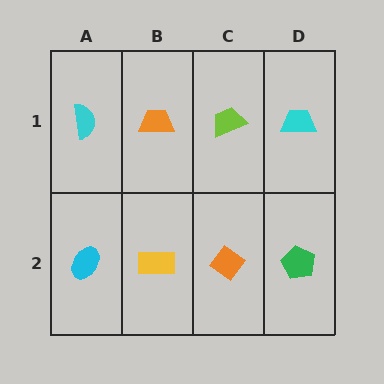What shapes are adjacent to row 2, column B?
An orange trapezoid (row 1, column B), a cyan ellipse (row 2, column A), an orange diamond (row 2, column C).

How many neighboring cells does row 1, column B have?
3.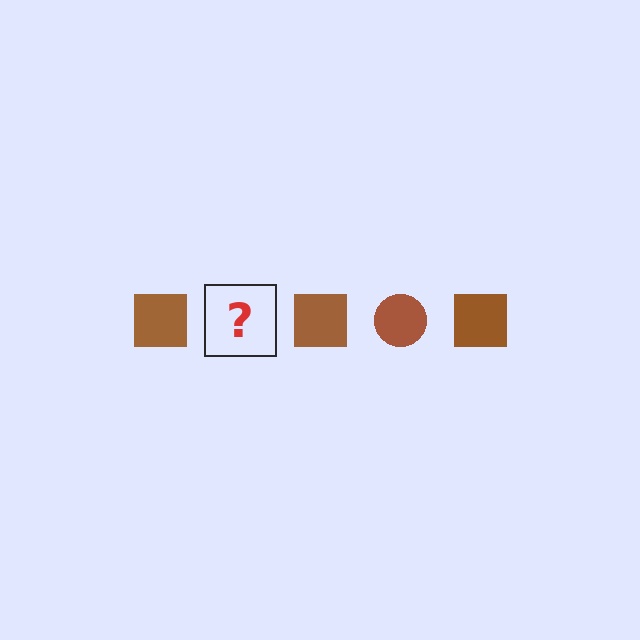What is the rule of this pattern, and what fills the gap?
The rule is that the pattern cycles through square, circle shapes in brown. The gap should be filled with a brown circle.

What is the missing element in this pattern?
The missing element is a brown circle.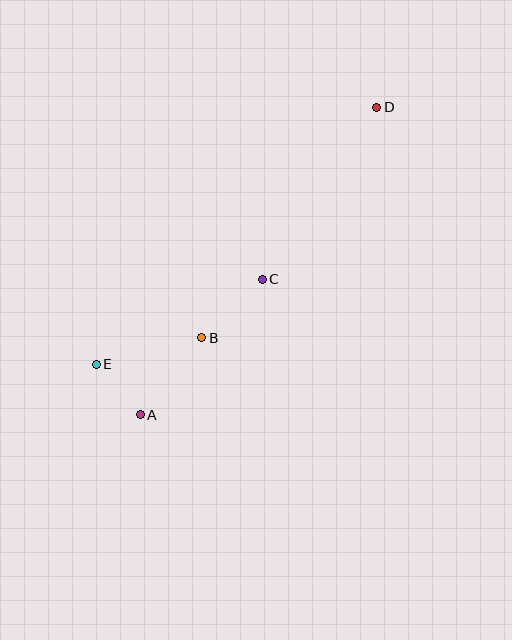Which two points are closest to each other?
Points A and E are closest to each other.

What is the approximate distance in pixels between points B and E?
The distance between B and E is approximately 109 pixels.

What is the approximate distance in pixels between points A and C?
The distance between A and C is approximately 182 pixels.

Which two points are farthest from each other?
Points A and D are farthest from each other.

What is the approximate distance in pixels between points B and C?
The distance between B and C is approximately 84 pixels.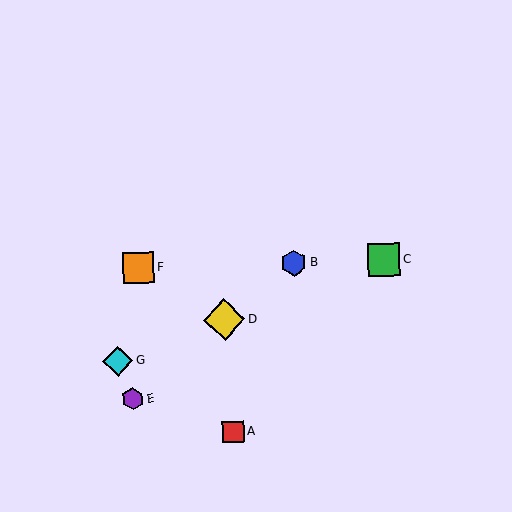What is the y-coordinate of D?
Object D is at y≈320.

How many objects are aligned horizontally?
3 objects (B, C, F) are aligned horizontally.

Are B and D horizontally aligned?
No, B is at y≈263 and D is at y≈320.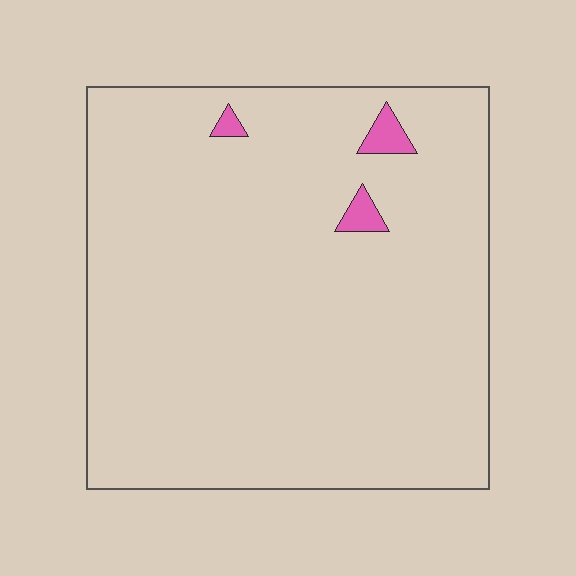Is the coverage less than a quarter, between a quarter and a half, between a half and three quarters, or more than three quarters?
Less than a quarter.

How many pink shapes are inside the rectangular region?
3.